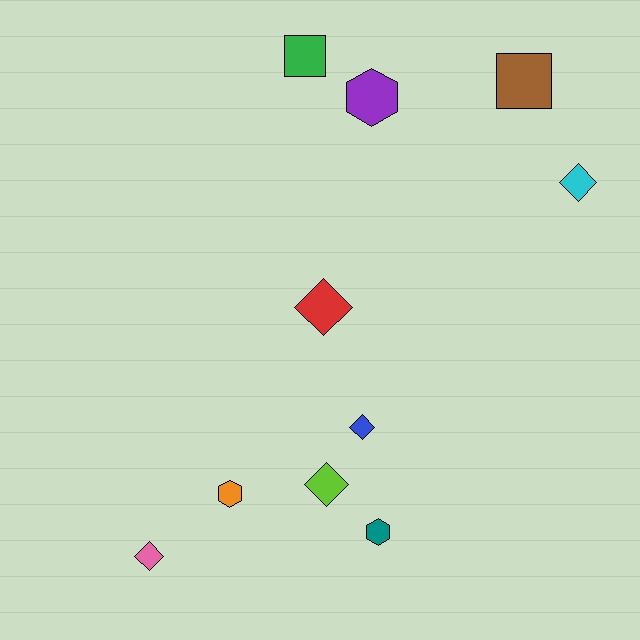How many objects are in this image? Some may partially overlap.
There are 10 objects.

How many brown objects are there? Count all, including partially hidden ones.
There is 1 brown object.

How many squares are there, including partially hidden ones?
There are 2 squares.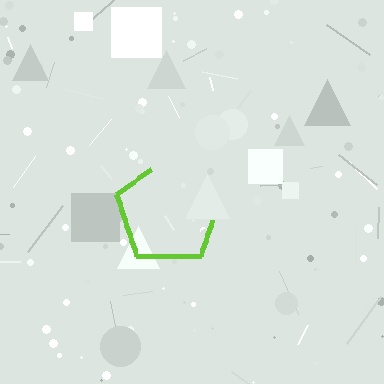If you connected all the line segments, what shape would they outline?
They would outline a pentagon.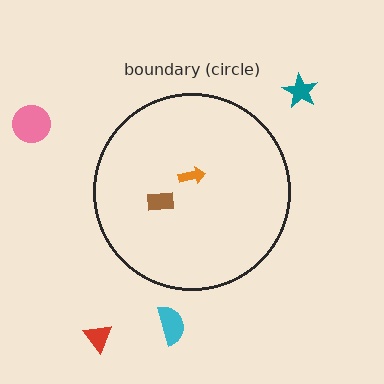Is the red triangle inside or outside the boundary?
Outside.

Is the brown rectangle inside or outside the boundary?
Inside.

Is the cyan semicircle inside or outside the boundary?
Outside.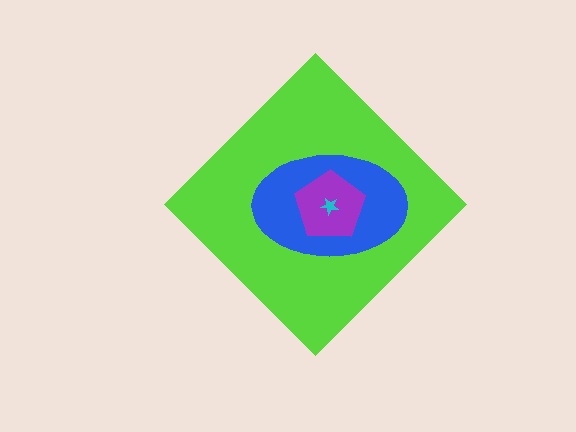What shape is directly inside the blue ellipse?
The purple pentagon.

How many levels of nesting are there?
4.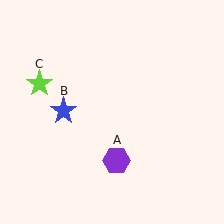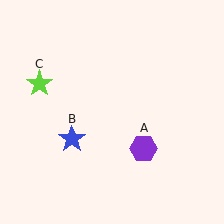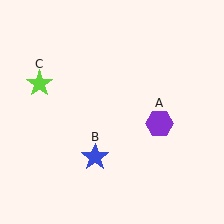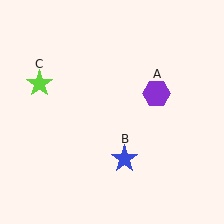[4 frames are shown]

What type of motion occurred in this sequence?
The purple hexagon (object A), blue star (object B) rotated counterclockwise around the center of the scene.